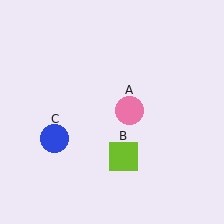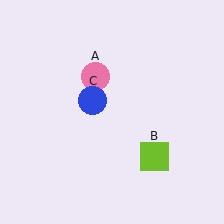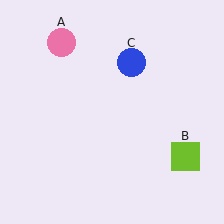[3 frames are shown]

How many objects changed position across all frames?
3 objects changed position: pink circle (object A), lime square (object B), blue circle (object C).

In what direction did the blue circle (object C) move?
The blue circle (object C) moved up and to the right.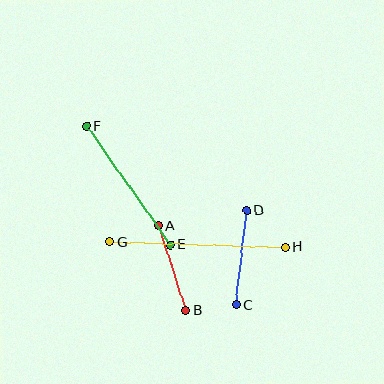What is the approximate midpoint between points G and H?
The midpoint is at approximately (198, 244) pixels.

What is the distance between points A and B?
The distance is approximately 89 pixels.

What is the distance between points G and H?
The distance is approximately 176 pixels.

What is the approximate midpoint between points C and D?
The midpoint is at approximately (241, 258) pixels.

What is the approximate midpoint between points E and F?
The midpoint is at approximately (129, 186) pixels.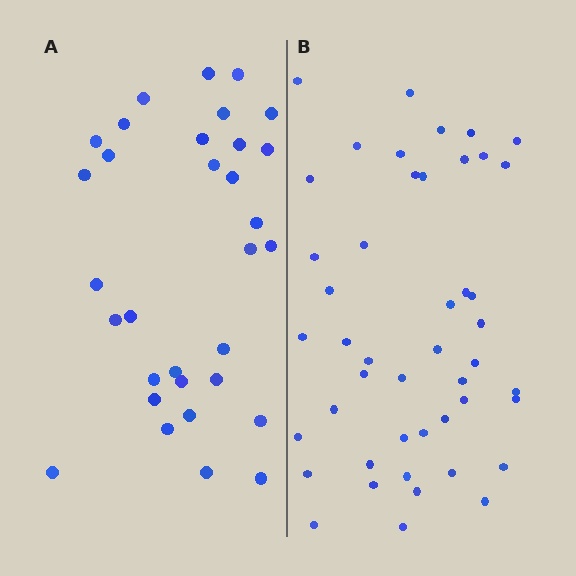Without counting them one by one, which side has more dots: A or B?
Region B (the right region) has more dots.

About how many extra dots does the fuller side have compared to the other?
Region B has approximately 15 more dots than region A.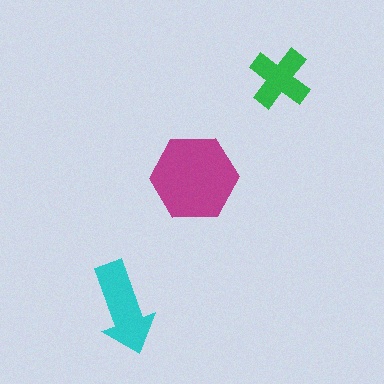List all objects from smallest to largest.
The green cross, the cyan arrow, the magenta hexagon.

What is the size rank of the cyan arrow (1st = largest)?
2nd.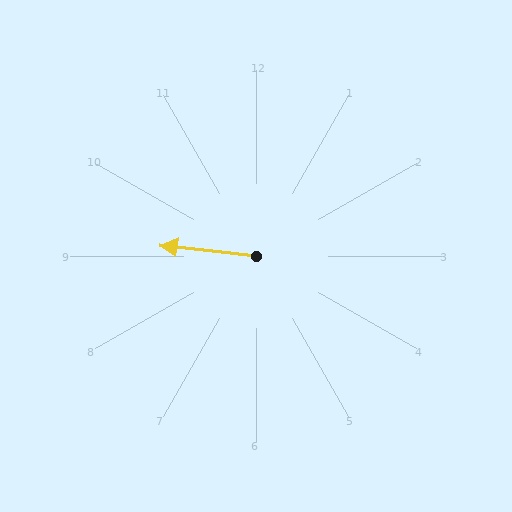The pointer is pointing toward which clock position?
Roughly 9 o'clock.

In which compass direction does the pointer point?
West.